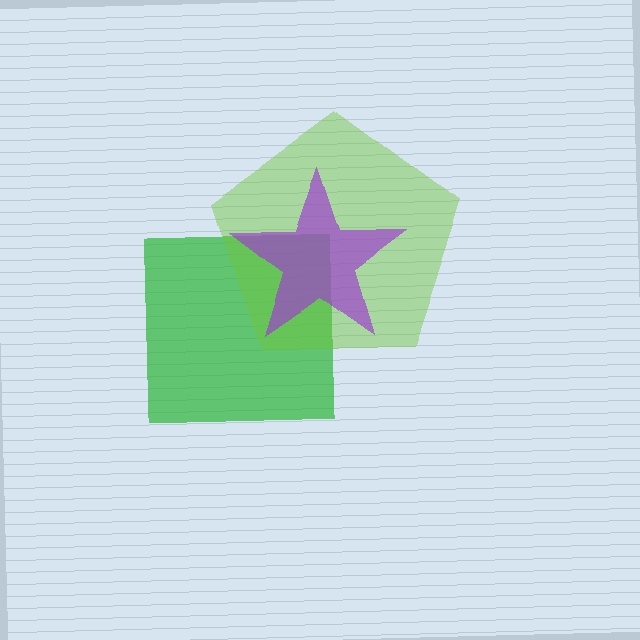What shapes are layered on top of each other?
The layered shapes are: a green square, a lime pentagon, a purple star.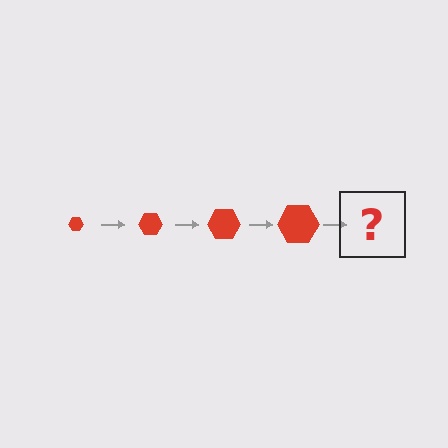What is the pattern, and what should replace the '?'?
The pattern is that the hexagon gets progressively larger each step. The '?' should be a red hexagon, larger than the previous one.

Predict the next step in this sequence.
The next step is a red hexagon, larger than the previous one.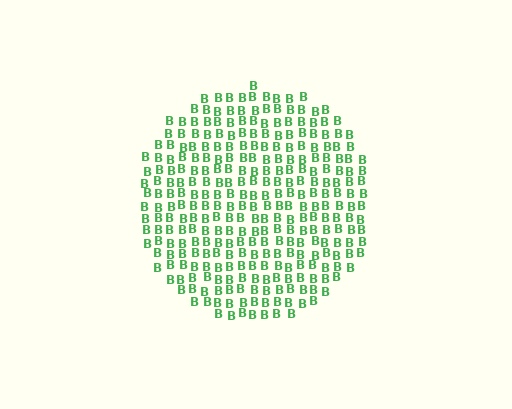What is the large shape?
The large shape is a circle.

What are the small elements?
The small elements are letter B's.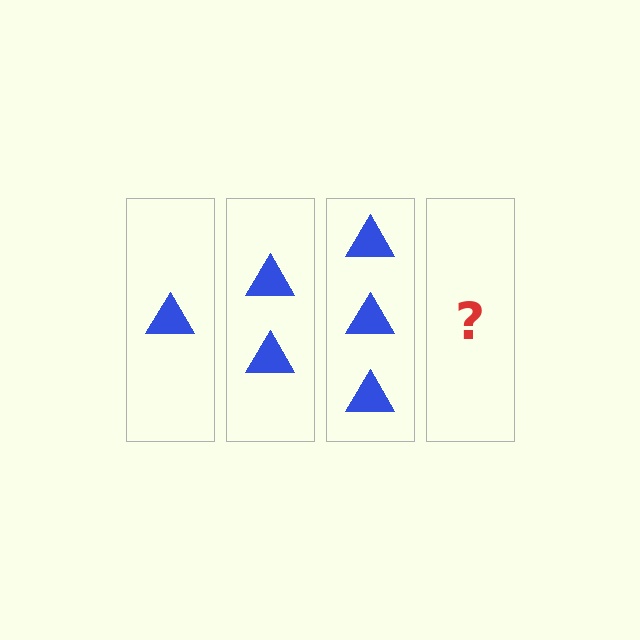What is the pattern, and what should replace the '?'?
The pattern is that each step adds one more triangle. The '?' should be 4 triangles.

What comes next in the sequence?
The next element should be 4 triangles.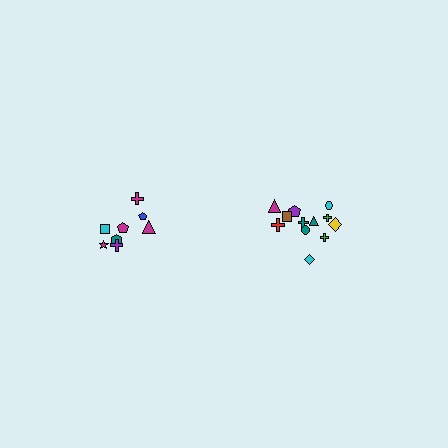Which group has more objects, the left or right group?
The right group.